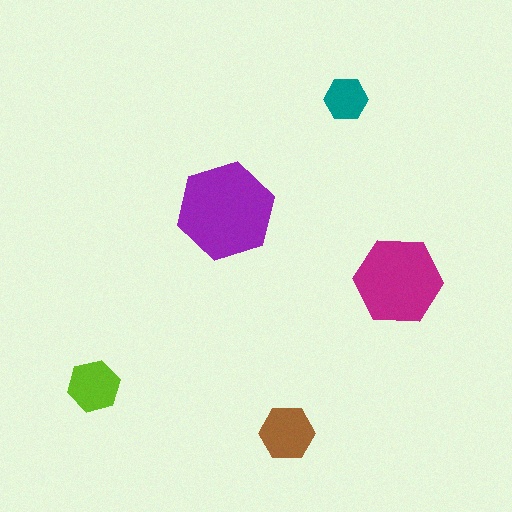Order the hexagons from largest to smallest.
the purple one, the magenta one, the brown one, the lime one, the teal one.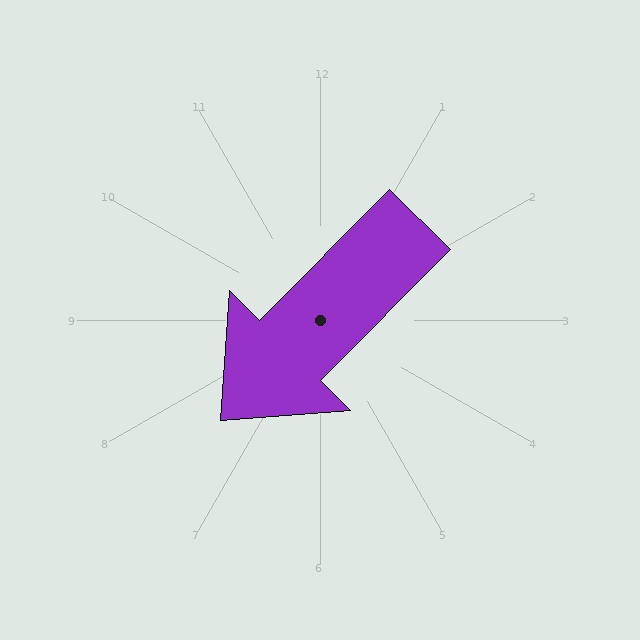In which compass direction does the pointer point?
Southwest.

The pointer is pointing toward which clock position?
Roughly 7 o'clock.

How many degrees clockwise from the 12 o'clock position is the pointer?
Approximately 225 degrees.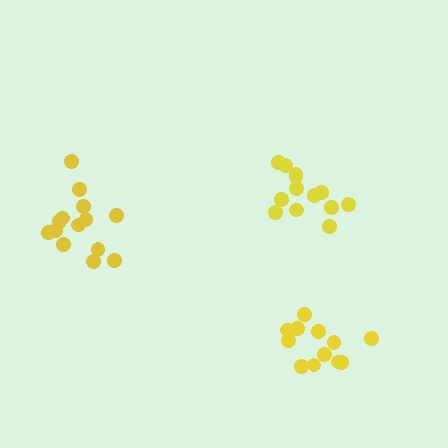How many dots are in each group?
Group 1: 12 dots, Group 2: 14 dots, Group 3: 14 dots (40 total).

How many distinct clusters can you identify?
There are 3 distinct clusters.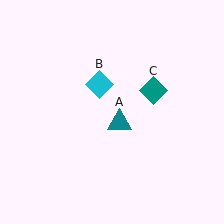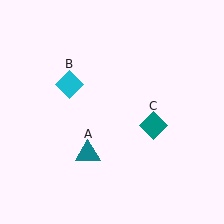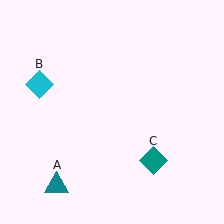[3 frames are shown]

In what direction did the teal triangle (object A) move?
The teal triangle (object A) moved down and to the left.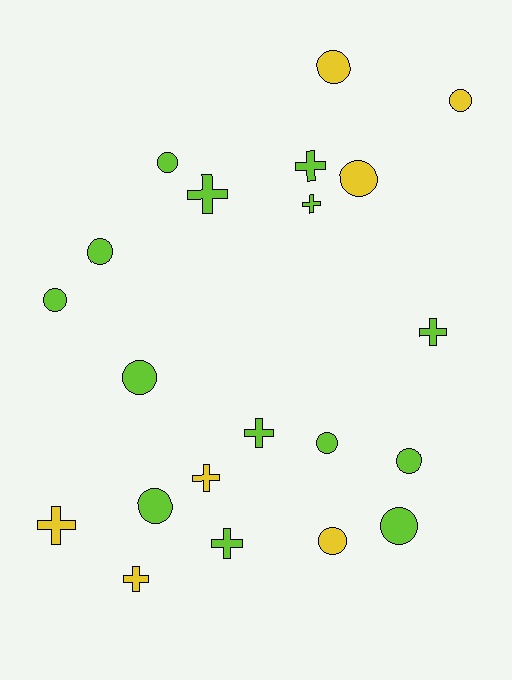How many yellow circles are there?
There are 4 yellow circles.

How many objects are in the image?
There are 21 objects.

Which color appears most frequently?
Lime, with 14 objects.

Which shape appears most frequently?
Circle, with 12 objects.